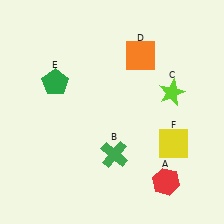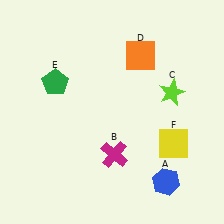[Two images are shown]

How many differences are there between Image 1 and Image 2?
There are 2 differences between the two images.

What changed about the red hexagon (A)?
In Image 1, A is red. In Image 2, it changed to blue.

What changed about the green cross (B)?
In Image 1, B is green. In Image 2, it changed to magenta.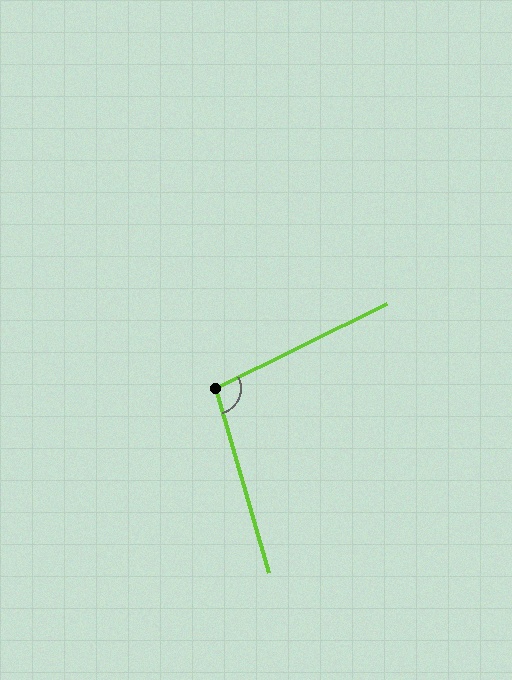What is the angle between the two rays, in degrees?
Approximately 100 degrees.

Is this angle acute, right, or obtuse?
It is obtuse.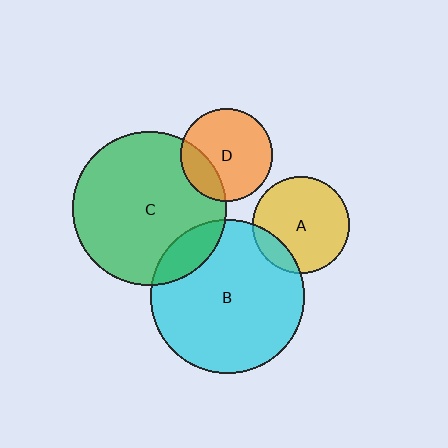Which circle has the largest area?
Circle B (cyan).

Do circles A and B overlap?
Yes.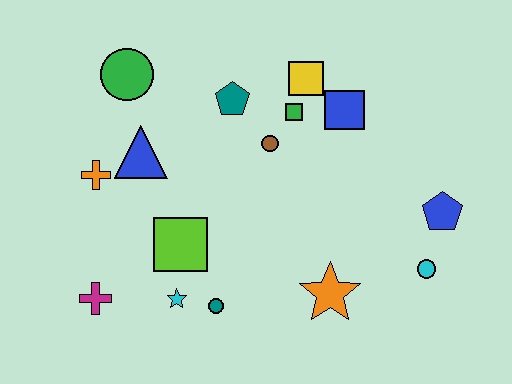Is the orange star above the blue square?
No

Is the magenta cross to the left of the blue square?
Yes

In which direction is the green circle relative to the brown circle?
The green circle is to the left of the brown circle.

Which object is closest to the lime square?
The cyan star is closest to the lime square.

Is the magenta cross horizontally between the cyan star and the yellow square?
No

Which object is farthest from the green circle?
The cyan circle is farthest from the green circle.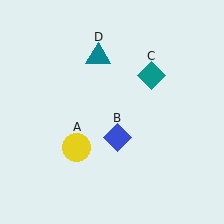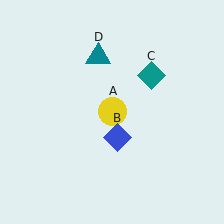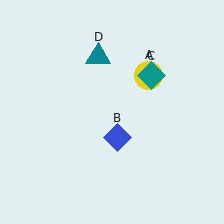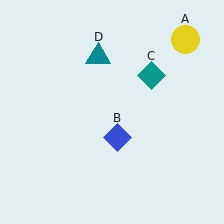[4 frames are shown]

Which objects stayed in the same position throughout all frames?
Blue diamond (object B) and teal diamond (object C) and teal triangle (object D) remained stationary.